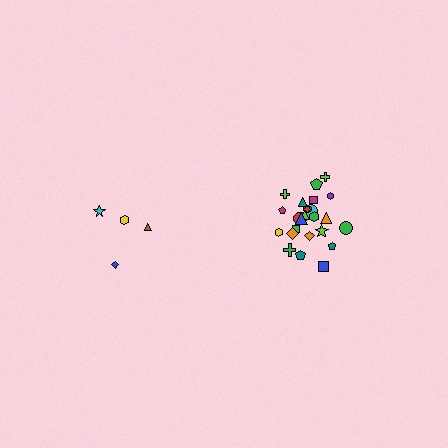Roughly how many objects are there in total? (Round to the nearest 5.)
Roughly 30 objects in total.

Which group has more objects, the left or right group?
The right group.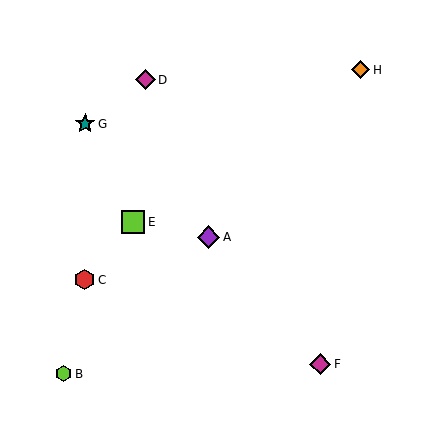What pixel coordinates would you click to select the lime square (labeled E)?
Click at (133, 222) to select the lime square E.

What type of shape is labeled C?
Shape C is a red hexagon.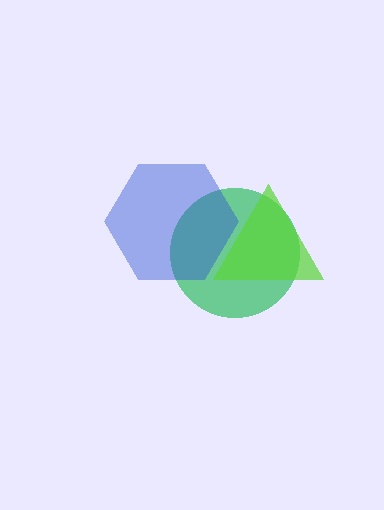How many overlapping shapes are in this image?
There are 3 overlapping shapes in the image.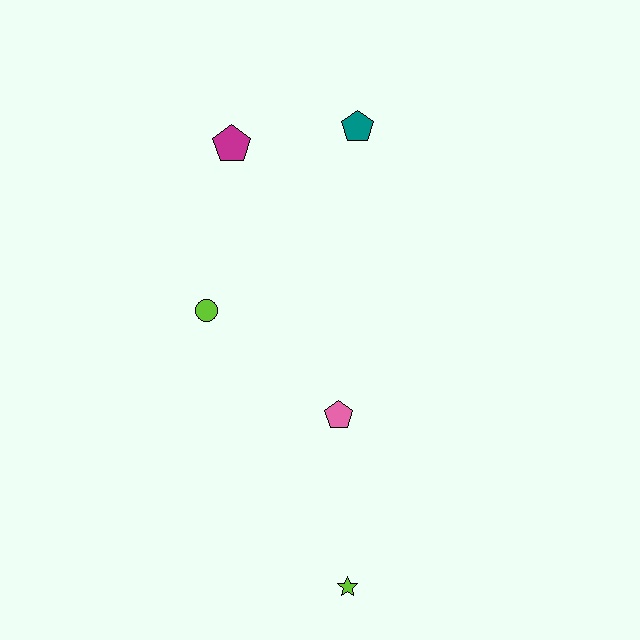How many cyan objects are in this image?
There are no cyan objects.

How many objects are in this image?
There are 5 objects.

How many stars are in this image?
There is 1 star.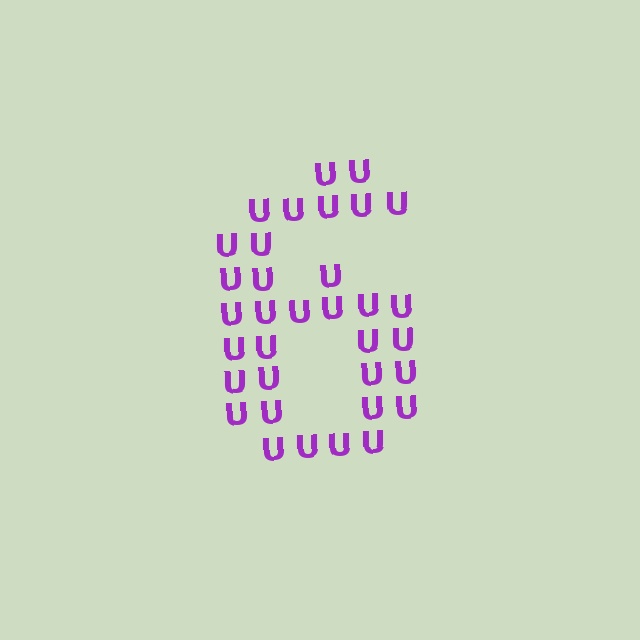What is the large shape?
The large shape is the digit 6.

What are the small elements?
The small elements are letter U's.